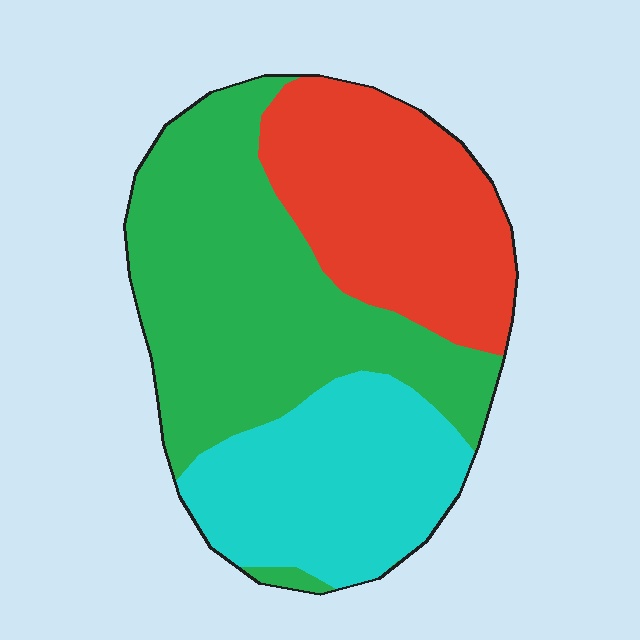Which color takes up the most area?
Green, at roughly 45%.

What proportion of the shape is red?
Red covers around 30% of the shape.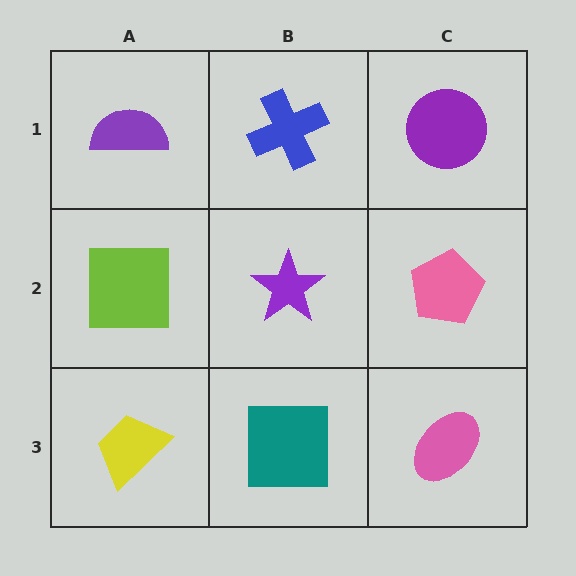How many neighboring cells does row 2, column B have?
4.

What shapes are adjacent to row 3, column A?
A lime square (row 2, column A), a teal square (row 3, column B).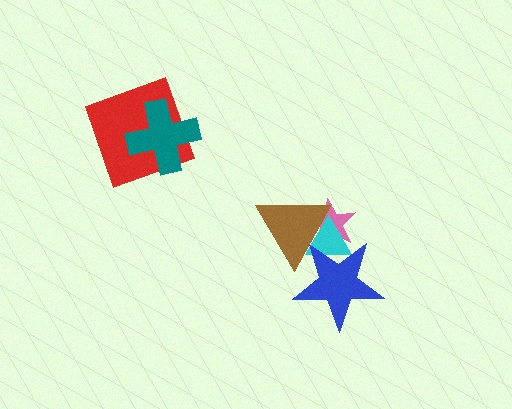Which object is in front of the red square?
The teal cross is in front of the red square.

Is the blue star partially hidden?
Yes, it is partially covered by another shape.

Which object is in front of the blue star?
The brown triangle is in front of the blue star.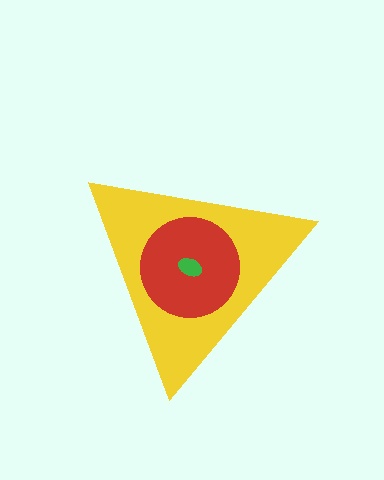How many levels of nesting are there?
3.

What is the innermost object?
The green ellipse.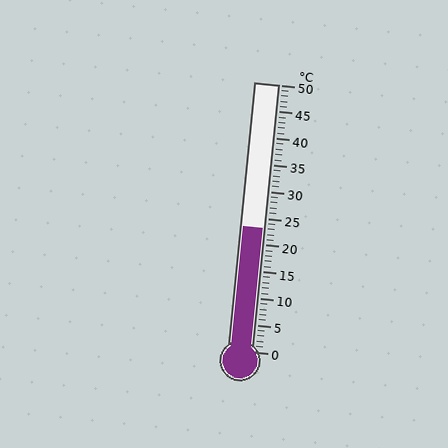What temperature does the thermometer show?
The thermometer shows approximately 23°C.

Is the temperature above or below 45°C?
The temperature is below 45°C.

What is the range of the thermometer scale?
The thermometer scale ranges from 0°C to 50°C.